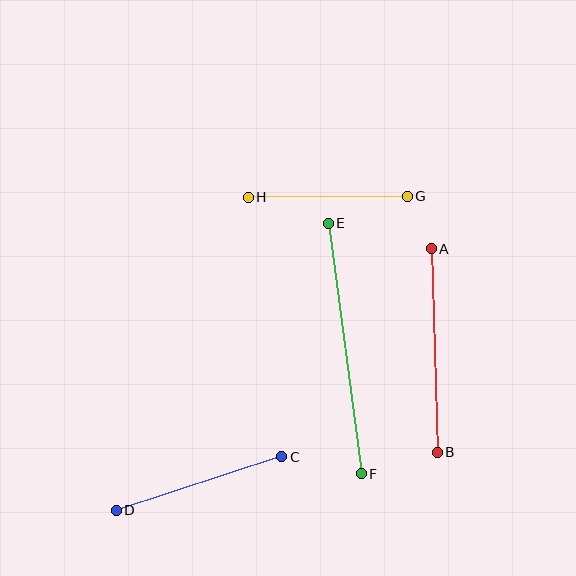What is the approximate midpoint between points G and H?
The midpoint is at approximately (328, 197) pixels.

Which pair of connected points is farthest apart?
Points E and F are farthest apart.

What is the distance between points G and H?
The distance is approximately 159 pixels.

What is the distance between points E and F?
The distance is approximately 253 pixels.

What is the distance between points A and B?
The distance is approximately 203 pixels.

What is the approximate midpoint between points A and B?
The midpoint is at approximately (434, 350) pixels.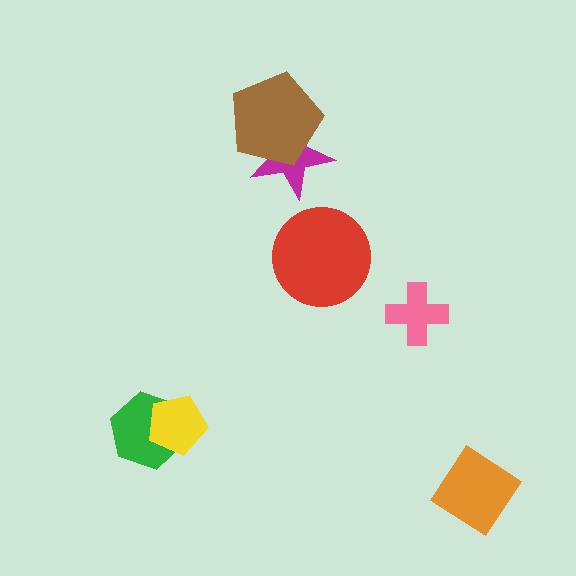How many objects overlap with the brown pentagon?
1 object overlaps with the brown pentagon.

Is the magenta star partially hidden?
Yes, it is partially covered by another shape.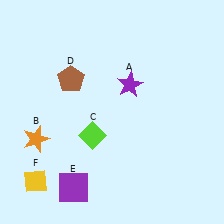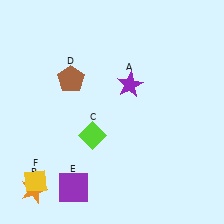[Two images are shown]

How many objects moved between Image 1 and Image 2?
1 object moved between the two images.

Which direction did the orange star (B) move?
The orange star (B) moved down.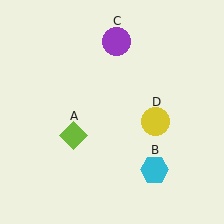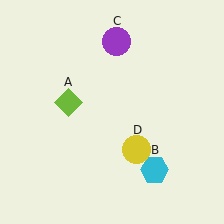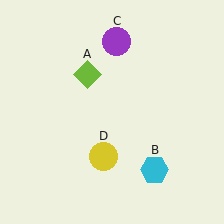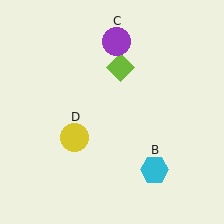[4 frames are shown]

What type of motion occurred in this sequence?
The lime diamond (object A), yellow circle (object D) rotated clockwise around the center of the scene.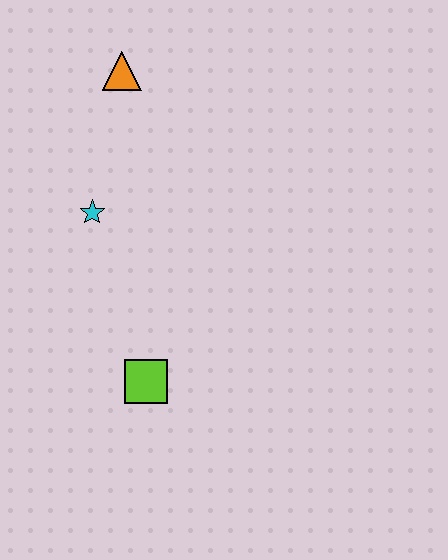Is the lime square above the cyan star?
No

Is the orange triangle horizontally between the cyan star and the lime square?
Yes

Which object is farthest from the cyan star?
The lime square is farthest from the cyan star.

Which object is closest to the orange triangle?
The cyan star is closest to the orange triangle.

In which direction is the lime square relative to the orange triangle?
The lime square is below the orange triangle.